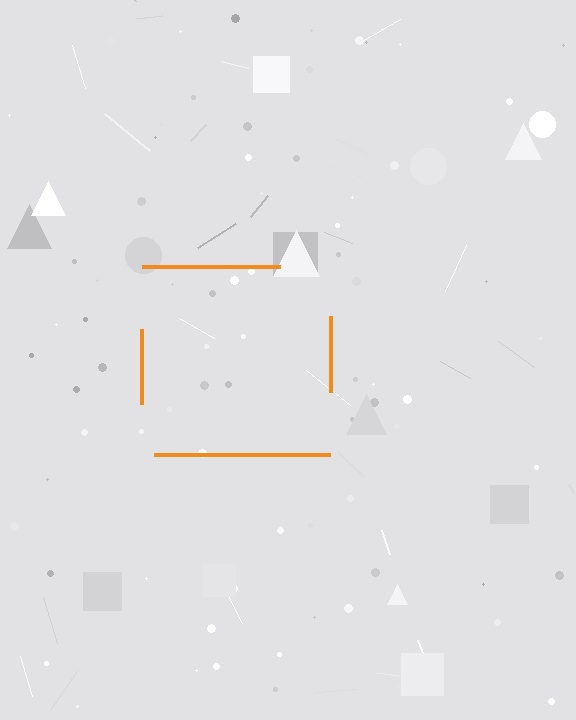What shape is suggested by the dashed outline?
The dashed outline suggests a square.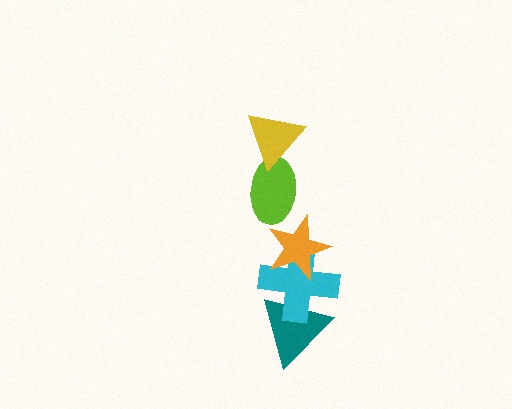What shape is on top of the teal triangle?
The cyan cross is on top of the teal triangle.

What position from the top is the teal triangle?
The teal triangle is 5th from the top.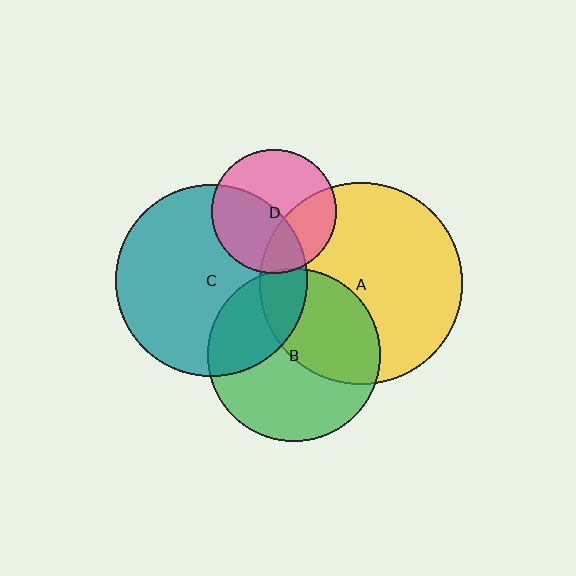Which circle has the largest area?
Circle A (yellow).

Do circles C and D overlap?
Yes.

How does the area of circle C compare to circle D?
Approximately 2.4 times.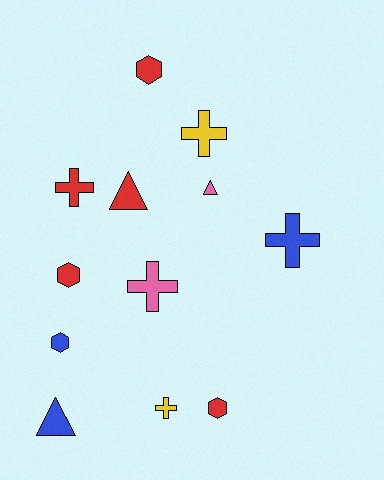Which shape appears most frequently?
Cross, with 5 objects.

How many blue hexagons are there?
There is 1 blue hexagon.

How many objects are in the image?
There are 12 objects.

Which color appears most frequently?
Red, with 5 objects.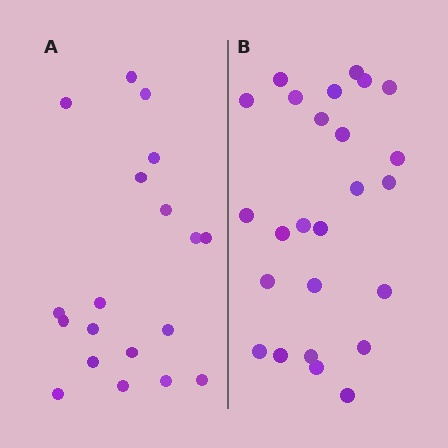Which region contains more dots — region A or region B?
Region B (the right region) has more dots.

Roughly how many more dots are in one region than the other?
Region B has about 6 more dots than region A.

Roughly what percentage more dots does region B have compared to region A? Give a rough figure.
About 30% more.